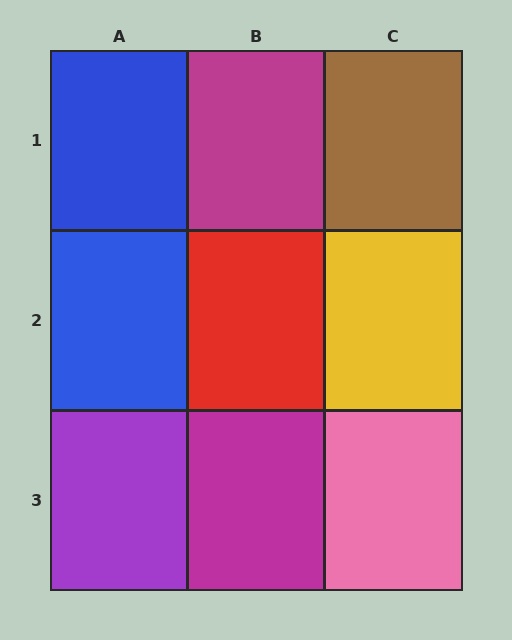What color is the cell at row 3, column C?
Pink.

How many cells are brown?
1 cell is brown.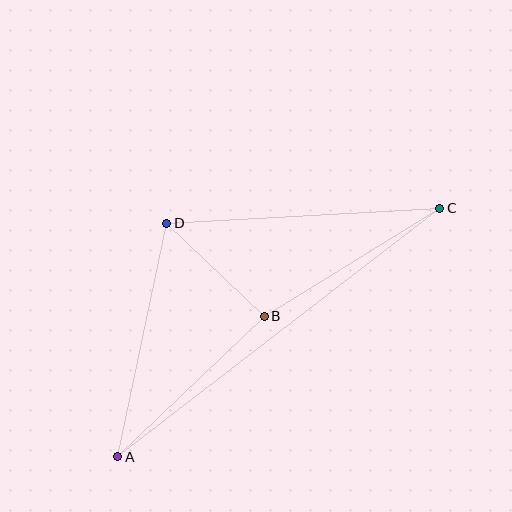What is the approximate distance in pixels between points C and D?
The distance between C and D is approximately 273 pixels.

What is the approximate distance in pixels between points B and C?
The distance between B and C is approximately 206 pixels.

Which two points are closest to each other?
Points B and D are closest to each other.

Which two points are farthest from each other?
Points A and C are farthest from each other.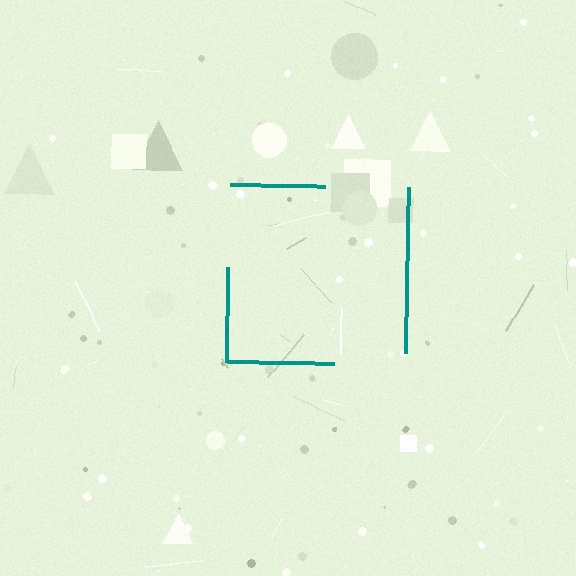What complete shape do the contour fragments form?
The contour fragments form a square.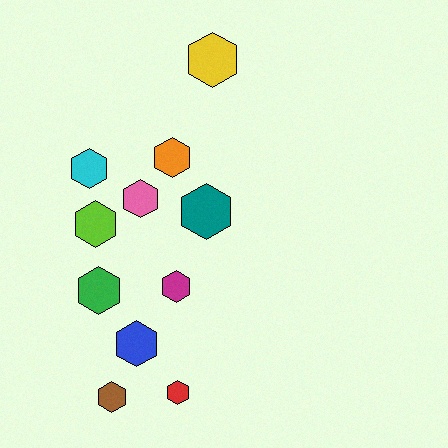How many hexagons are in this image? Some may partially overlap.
There are 11 hexagons.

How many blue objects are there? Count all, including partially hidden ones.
There is 1 blue object.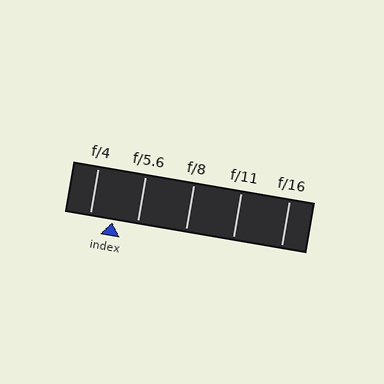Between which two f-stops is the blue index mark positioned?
The index mark is between f/4 and f/5.6.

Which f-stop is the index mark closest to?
The index mark is closest to f/4.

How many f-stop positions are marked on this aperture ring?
There are 5 f-stop positions marked.